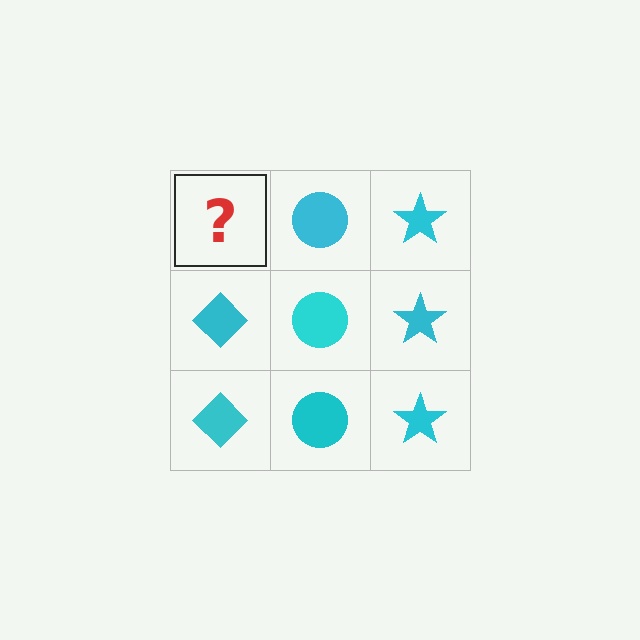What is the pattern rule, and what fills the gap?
The rule is that each column has a consistent shape. The gap should be filled with a cyan diamond.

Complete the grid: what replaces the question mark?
The question mark should be replaced with a cyan diamond.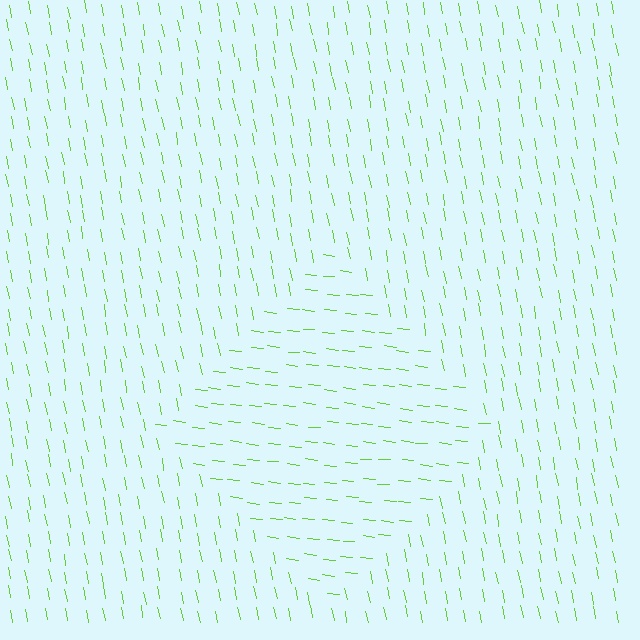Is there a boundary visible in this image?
Yes, there is a texture boundary formed by a change in line orientation.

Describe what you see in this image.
The image is filled with small lime line segments. A diamond region in the image has lines oriented differently from the surrounding lines, creating a visible texture boundary.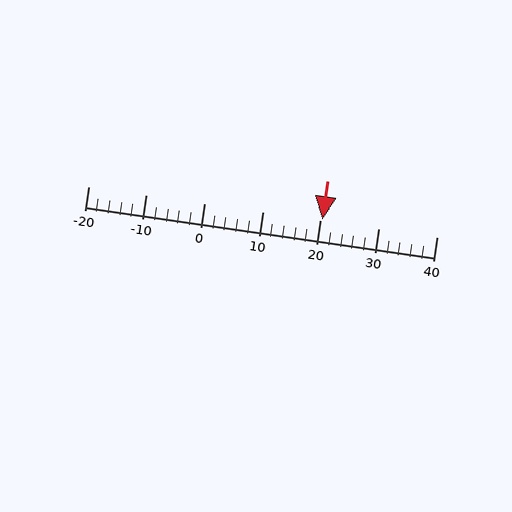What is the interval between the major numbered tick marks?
The major tick marks are spaced 10 units apart.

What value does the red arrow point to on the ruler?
The red arrow points to approximately 20.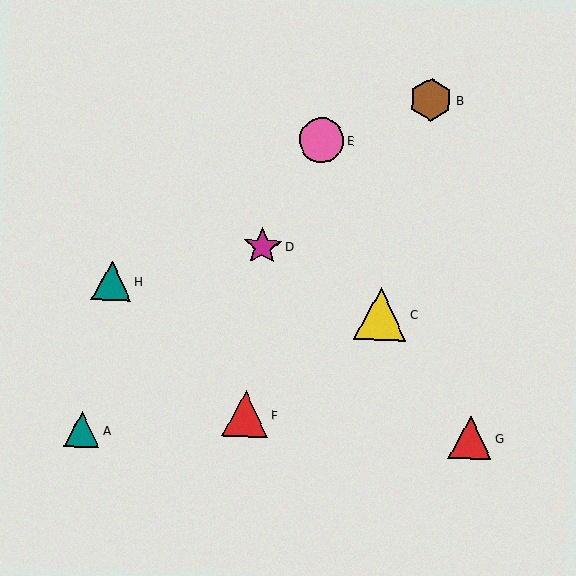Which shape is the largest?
The yellow triangle (labeled C) is the largest.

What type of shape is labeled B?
Shape B is a brown hexagon.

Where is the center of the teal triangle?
The center of the teal triangle is at (82, 430).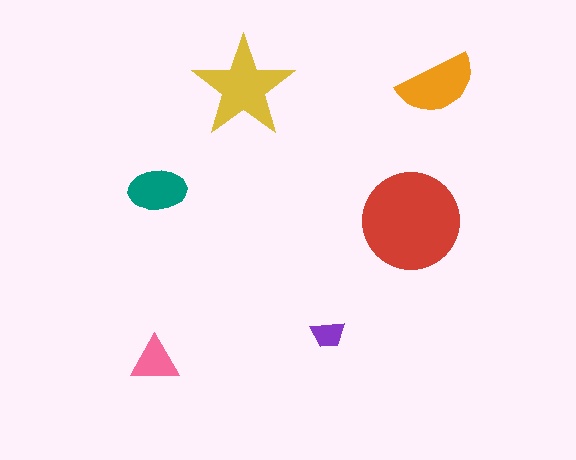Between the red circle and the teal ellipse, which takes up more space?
The red circle.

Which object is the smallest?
The purple trapezoid.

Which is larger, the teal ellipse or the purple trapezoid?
The teal ellipse.